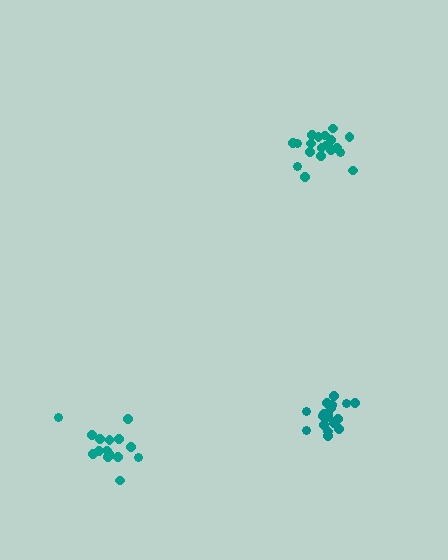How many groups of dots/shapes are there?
There are 3 groups.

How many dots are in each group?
Group 1: 19 dots, Group 2: 19 dots, Group 3: 15 dots (53 total).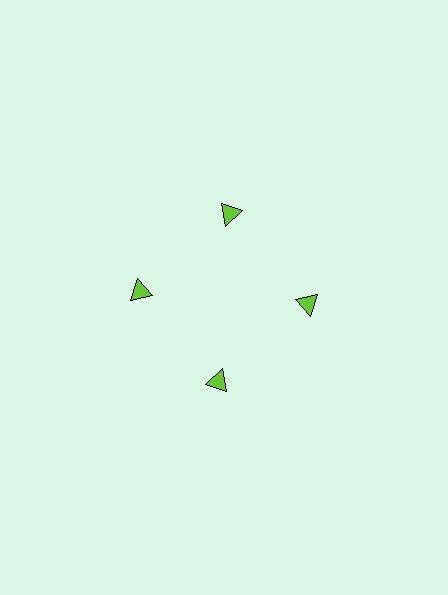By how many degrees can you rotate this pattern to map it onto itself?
The pattern maps onto itself every 90 degrees of rotation.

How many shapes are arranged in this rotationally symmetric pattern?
There are 4 shapes, arranged in 4 groups of 1.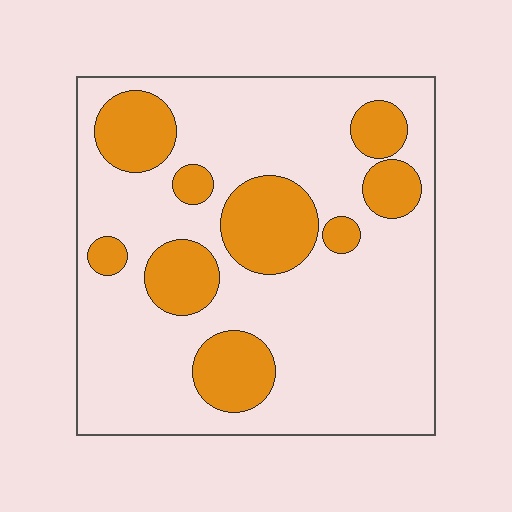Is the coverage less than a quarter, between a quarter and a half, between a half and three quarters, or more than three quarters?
Between a quarter and a half.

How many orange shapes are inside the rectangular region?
9.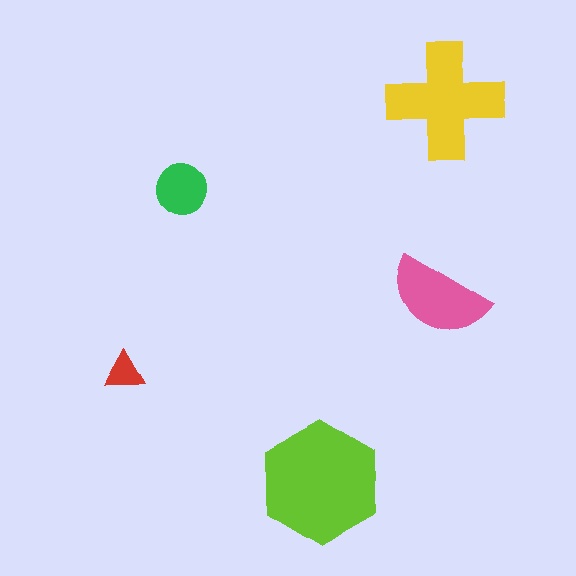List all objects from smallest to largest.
The red triangle, the green circle, the pink semicircle, the yellow cross, the lime hexagon.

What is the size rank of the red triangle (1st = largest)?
5th.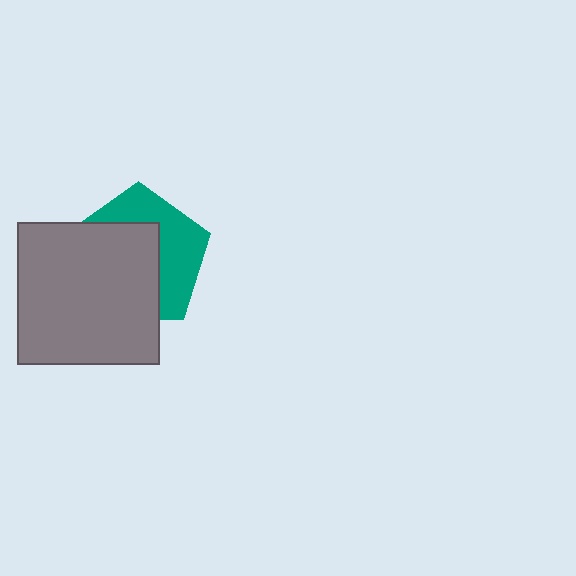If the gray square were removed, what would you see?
You would see the complete teal pentagon.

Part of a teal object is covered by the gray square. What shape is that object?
It is a pentagon.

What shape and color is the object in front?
The object in front is a gray square.